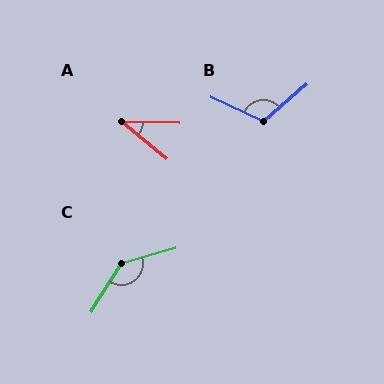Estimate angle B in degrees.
Approximately 115 degrees.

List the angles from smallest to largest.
A (38°), B (115°), C (138°).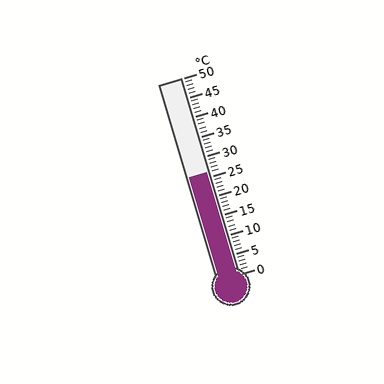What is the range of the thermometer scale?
The thermometer scale ranges from 0°C to 50°C.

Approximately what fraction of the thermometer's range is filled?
The thermometer is filled to approximately 50% of its range.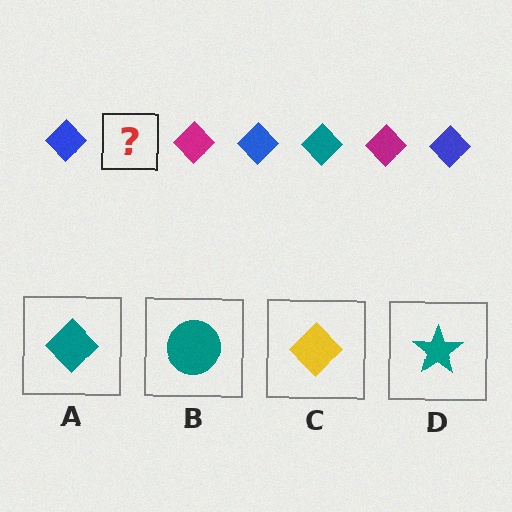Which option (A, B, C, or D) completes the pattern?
A.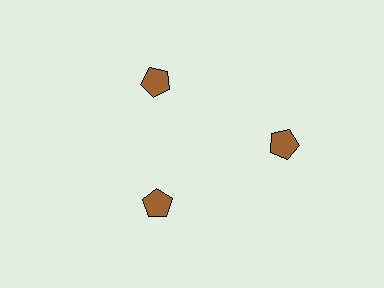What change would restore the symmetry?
The symmetry would be restored by moving it inward, back onto the ring so that all 3 pentagons sit at equal angles and equal distance from the center.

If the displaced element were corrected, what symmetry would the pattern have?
It would have 3-fold rotational symmetry — the pattern would map onto itself every 120 degrees.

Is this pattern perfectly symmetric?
No. The 3 brown pentagons are arranged in a ring, but one element near the 3 o'clock position is pushed outward from the center, breaking the 3-fold rotational symmetry.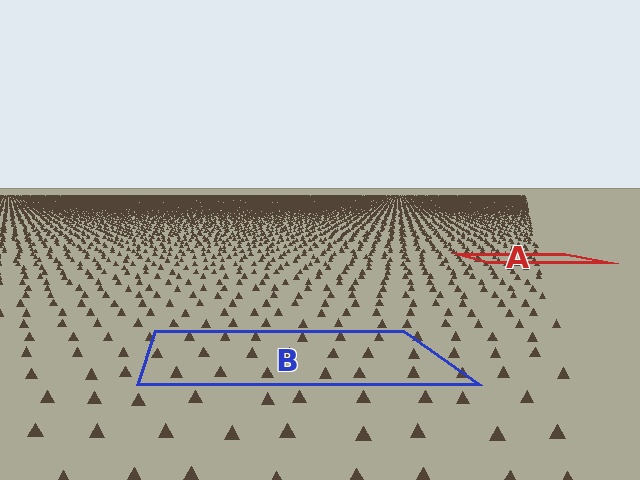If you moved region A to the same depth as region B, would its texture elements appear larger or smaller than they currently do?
They would appear larger. At a closer depth, the same texture elements are projected at a bigger on-screen size.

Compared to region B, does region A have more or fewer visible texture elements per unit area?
Region A has more texture elements per unit area — they are packed more densely because it is farther away.